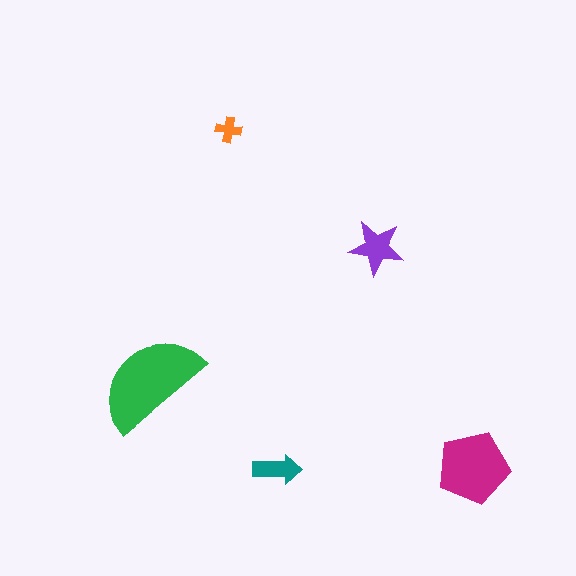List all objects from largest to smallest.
The green semicircle, the magenta pentagon, the purple star, the teal arrow, the orange cross.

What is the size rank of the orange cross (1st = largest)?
5th.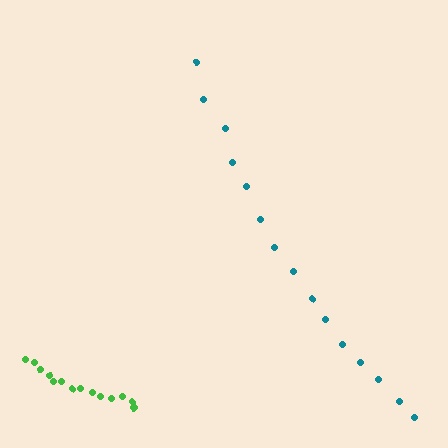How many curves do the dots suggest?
There are 2 distinct paths.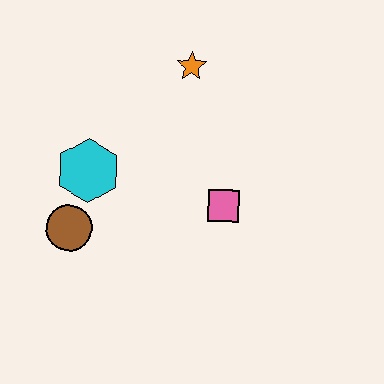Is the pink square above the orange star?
No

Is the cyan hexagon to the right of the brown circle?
Yes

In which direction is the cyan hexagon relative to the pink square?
The cyan hexagon is to the left of the pink square.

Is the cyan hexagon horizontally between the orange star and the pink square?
No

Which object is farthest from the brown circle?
The orange star is farthest from the brown circle.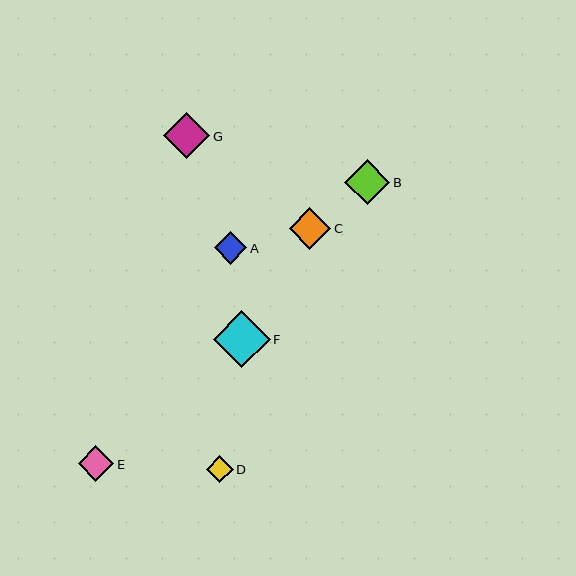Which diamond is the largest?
Diamond F is the largest with a size of approximately 57 pixels.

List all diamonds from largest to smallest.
From largest to smallest: F, G, B, C, E, A, D.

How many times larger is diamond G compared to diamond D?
Diamond G is approximately 1.7 times the size of diamond D.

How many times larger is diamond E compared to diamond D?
Diamond E is approximately 1.3 times the size of diamond D.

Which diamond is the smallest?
Diamond D is the smallest with a size of approximately 27 pixels.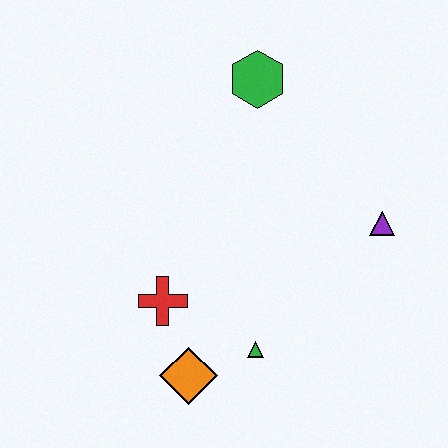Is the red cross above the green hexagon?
No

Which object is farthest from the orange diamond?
The green hexagon is farthest from the orange diamond.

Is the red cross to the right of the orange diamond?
No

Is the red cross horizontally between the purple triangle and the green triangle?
No